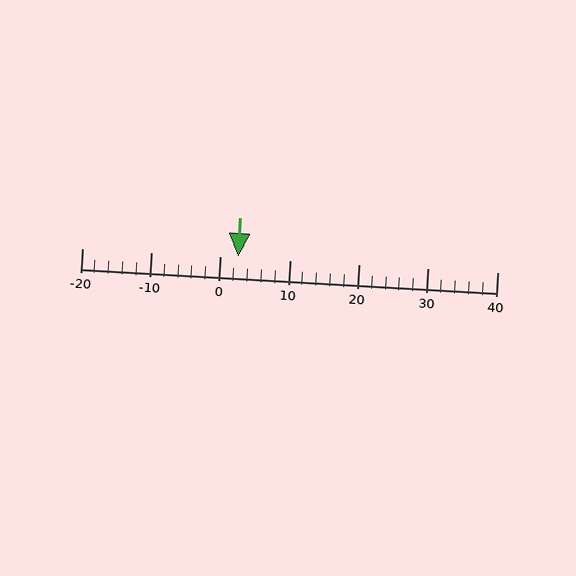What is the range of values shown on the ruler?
The ruler shows values from -20 to 40.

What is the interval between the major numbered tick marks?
The major tick marks are spaced 10 units apart.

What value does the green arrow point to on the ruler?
The green arrow points to approximately 3.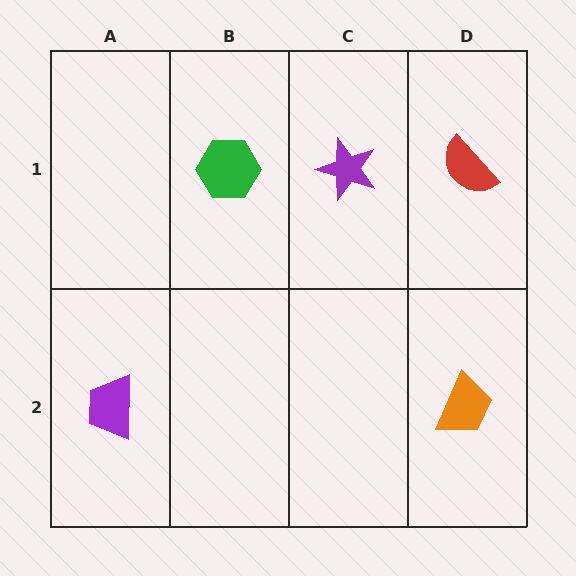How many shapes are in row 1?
3 shapes.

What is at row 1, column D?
A red semicircle.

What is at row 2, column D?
An orange trapezoid.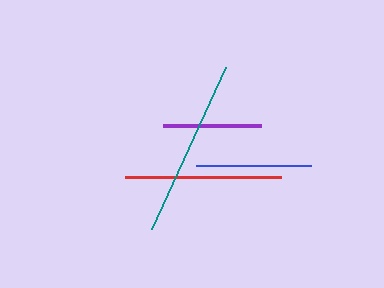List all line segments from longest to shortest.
From longest to shortest: teal, red, blue, purple.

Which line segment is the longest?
The teal line is the longest at approximately 178 pixels.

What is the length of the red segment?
The red segment is approximately 156 pixels long.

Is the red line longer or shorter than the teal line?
The teal line is longer than the red line.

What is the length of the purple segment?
The purple segment is approximately 98 pixels long.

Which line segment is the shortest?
The purple line is the shortest at approximately 98 pixels.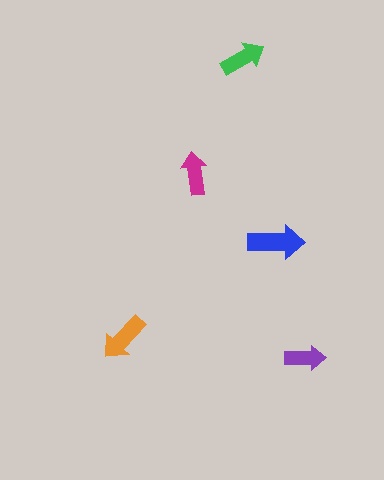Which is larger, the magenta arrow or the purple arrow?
The magenta one.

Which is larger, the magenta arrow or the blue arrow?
The blue one.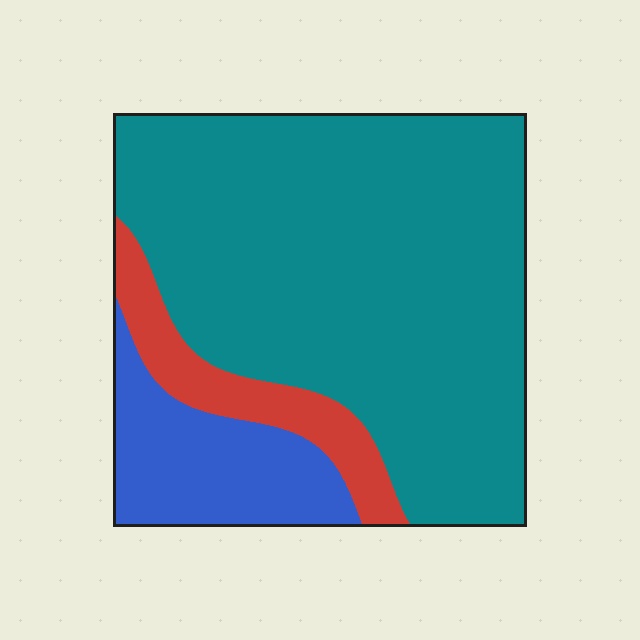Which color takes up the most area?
Teal, at roughly 75%.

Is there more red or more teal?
Teal.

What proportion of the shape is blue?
Blue covers 16% of the shape.